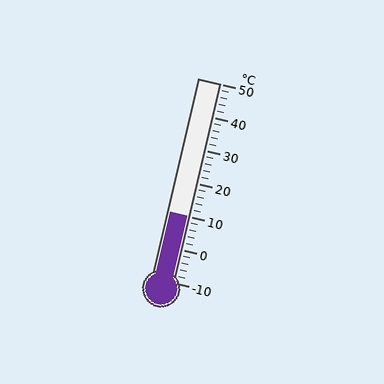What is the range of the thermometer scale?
The thermometer scale ranges from -10°C to 50°C.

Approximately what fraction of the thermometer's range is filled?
The thermometer is filled to approximately 35% of its range.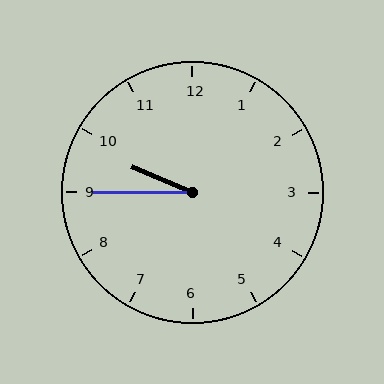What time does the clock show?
9:45.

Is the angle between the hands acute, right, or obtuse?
It is acute.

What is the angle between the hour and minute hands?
Approximately 22 degrees.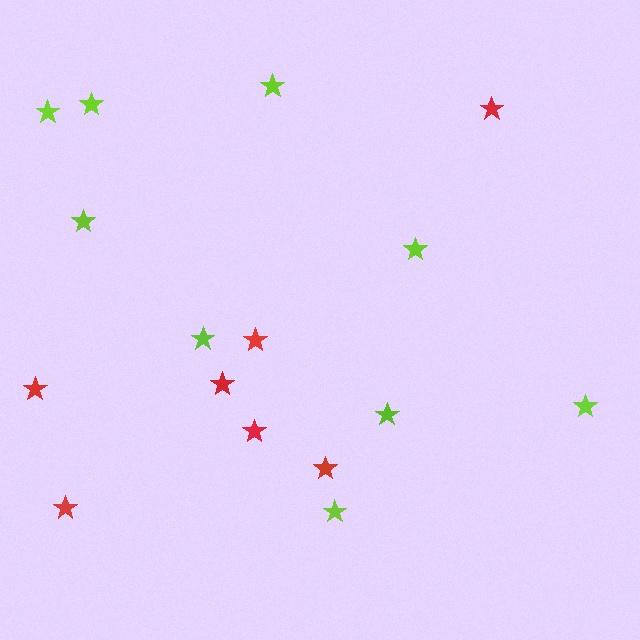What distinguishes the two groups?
There are 2 groups: one group of red stars (7) and one group of lime stars (9).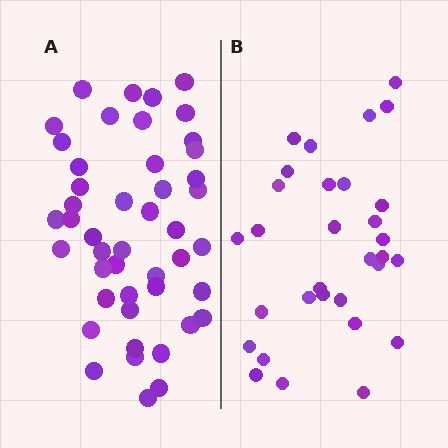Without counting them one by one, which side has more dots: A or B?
Region A (the left region) has more dots.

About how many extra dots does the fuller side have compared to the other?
Region A has approximately 15 more dots than region B.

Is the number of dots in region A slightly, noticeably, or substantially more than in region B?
Region A has substantially more. The ratio is roughly 1.5 to 1.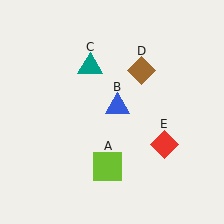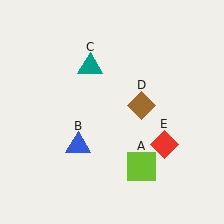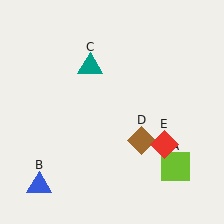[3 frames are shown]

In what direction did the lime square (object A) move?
The lime square (object A) moved right.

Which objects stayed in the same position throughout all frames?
Teal triangle (object C) and red diamond (object E) remained stationary.